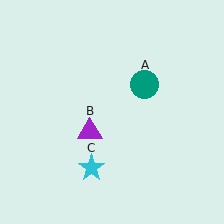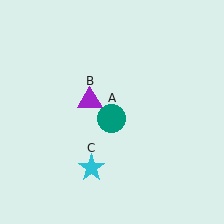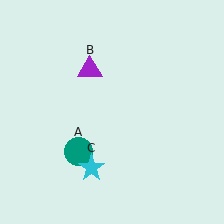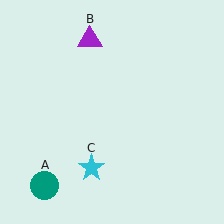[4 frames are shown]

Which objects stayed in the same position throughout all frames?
Cyan star (object C) remained stationary.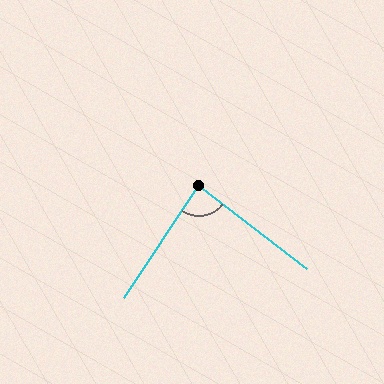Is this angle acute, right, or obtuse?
It is approximately a right angle.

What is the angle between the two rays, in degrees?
Approximately 86 degrees.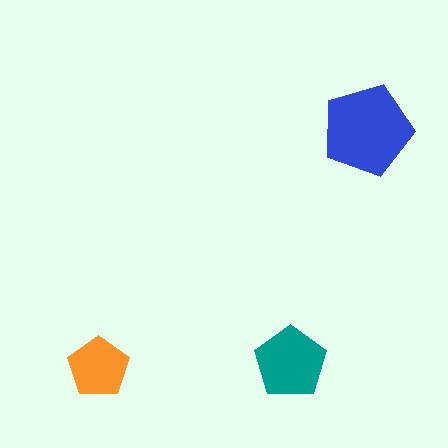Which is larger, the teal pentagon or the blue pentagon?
The blue one.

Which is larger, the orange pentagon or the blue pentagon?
The blue one.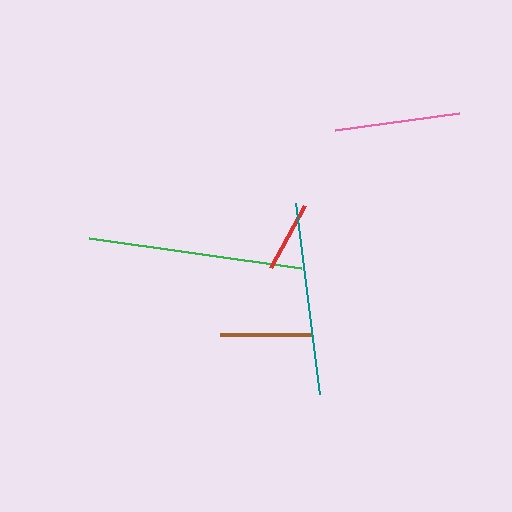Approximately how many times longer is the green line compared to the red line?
The green line is approximately 3.0 times the length of the red line.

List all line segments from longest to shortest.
From longest to shortest: green, teal, pink, brown, red.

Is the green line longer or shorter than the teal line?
The green line is longer than the teal line.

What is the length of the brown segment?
The brown segment is approximately 92 pixels long.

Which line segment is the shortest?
The red line is the shortest at approximately 71 pixels.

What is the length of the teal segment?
The teal segment is approximately 192 pixels long.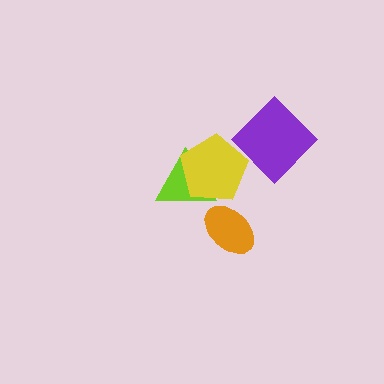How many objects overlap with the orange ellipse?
0 objects overlap with the orange ellipse.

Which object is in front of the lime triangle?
The yellow pentagon is in front of the lime triangle.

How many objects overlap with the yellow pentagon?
2 objects overlap with the yellow pentagon.